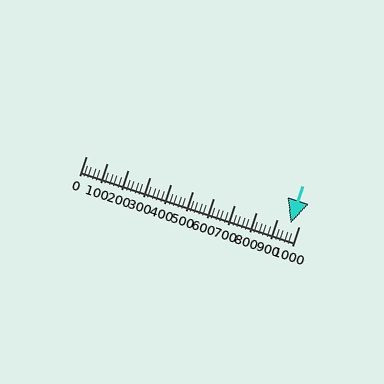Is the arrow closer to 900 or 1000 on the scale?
The arrow is closer to 1000.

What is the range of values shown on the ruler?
The ruler shows values from 0 to 1000.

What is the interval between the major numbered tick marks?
The major tick marks are spaced 100 units apart.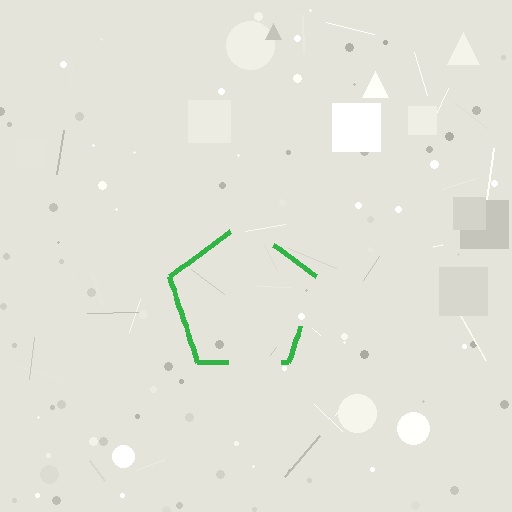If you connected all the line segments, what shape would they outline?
They would outline a pentagon.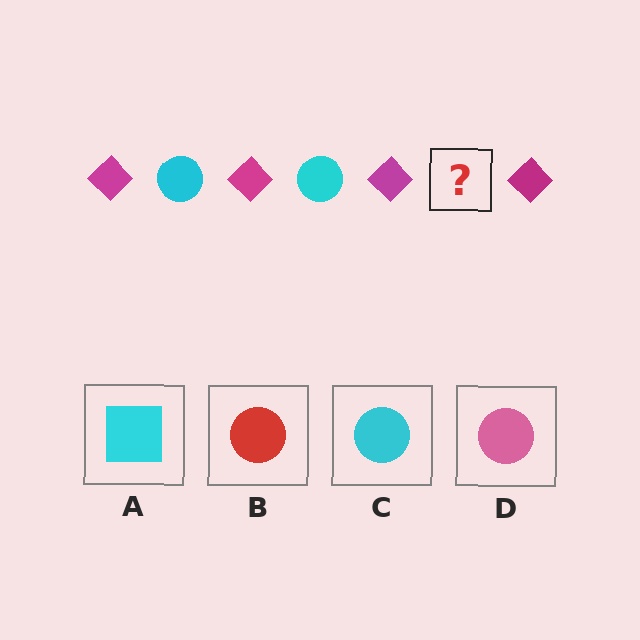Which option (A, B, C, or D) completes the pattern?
C.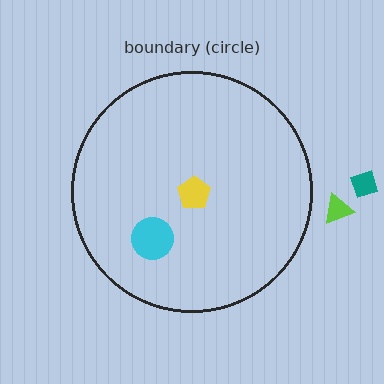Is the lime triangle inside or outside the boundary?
Outside.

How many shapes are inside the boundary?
2 inside, 2 outside.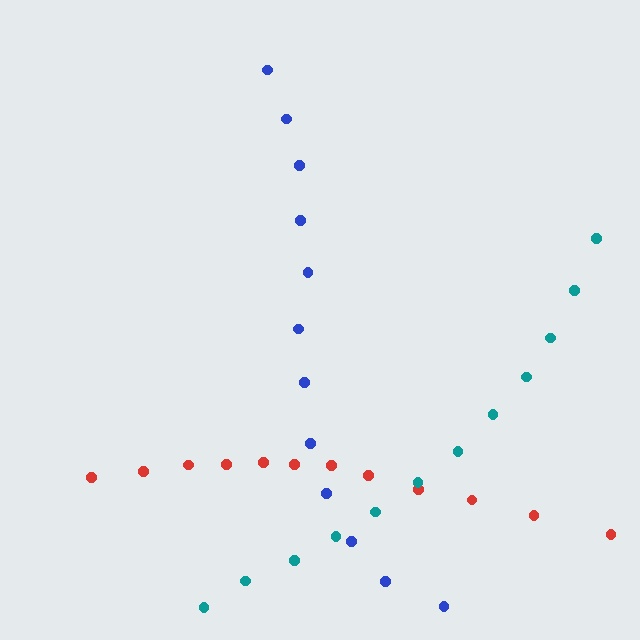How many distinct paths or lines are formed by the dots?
There are 3 distinct paths.